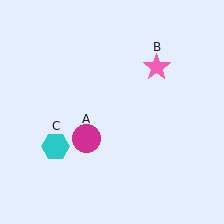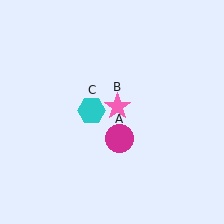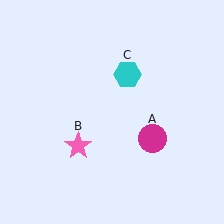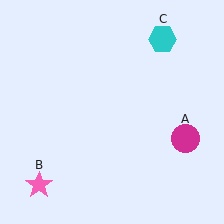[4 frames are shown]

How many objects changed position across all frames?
3 objects changed position: magenta circle (object A), pink star (object B), cyan hexagon (object C).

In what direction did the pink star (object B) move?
The pink star (object B) moved down and to the left.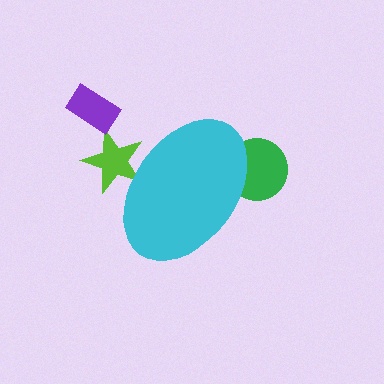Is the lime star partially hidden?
Yes, the lime star is partially hidden behind the cyan ellipse.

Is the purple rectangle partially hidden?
No, the purple rectangle is fully visible.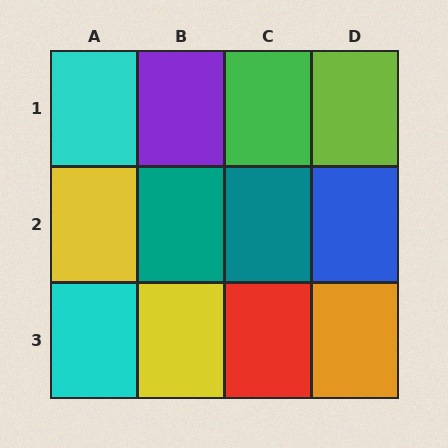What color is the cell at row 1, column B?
Purple.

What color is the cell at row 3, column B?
Yellow.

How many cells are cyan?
2 cells are cyan.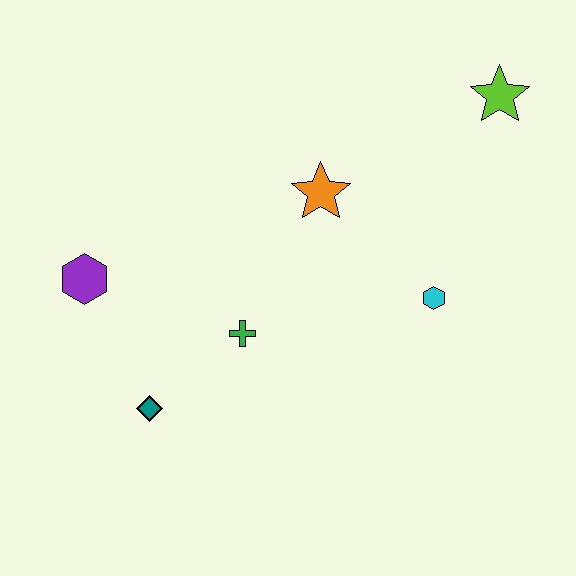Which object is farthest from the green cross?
The lime star is farthest from the green cross.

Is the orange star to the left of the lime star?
Yes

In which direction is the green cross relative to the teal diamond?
The green cross is to the right of the teal diamond.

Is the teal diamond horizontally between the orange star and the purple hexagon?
Yes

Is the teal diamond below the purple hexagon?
Yes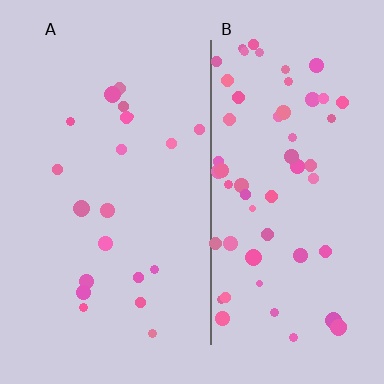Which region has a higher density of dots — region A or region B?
B (the right).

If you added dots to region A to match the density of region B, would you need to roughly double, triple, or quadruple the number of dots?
Approximately triple.